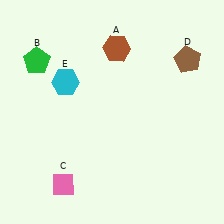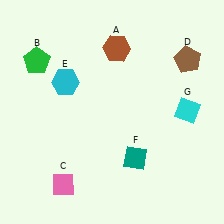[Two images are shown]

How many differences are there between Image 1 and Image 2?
There are 2 differences between the two images.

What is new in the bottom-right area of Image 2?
A teal diamond (F) was added in the bottom-right area of Image 2.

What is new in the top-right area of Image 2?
A cyan diamond (G) was added in the top-right area of Image 2.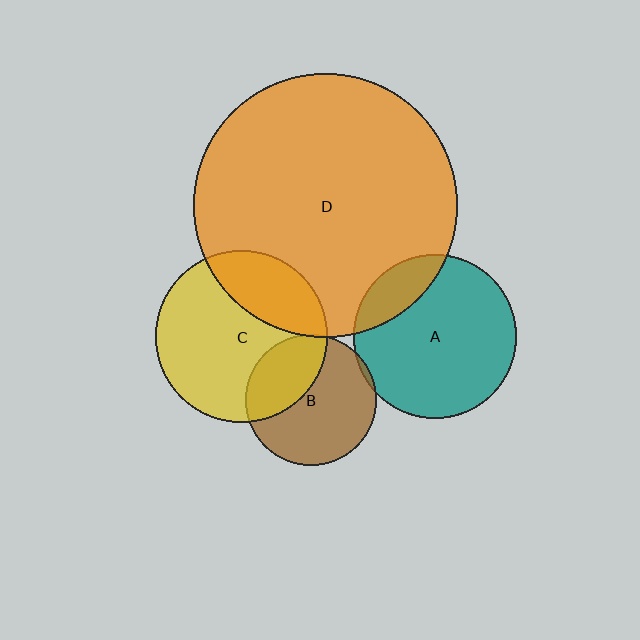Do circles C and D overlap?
Yes.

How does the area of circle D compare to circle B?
Approximately 4.0 times.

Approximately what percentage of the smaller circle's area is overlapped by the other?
Approximately 25%.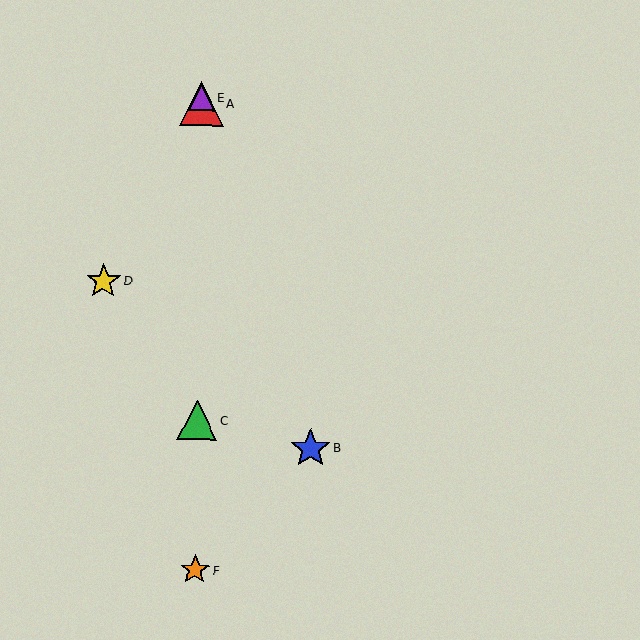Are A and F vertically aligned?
Yes, both are at x≈201.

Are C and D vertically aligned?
No, C is at x≈197 and D is at x≈103.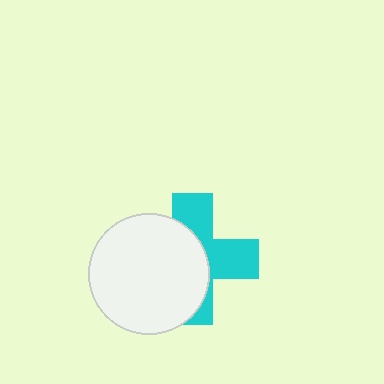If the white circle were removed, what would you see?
You would see the complete cyan cross.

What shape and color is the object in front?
The object in front is a white circle.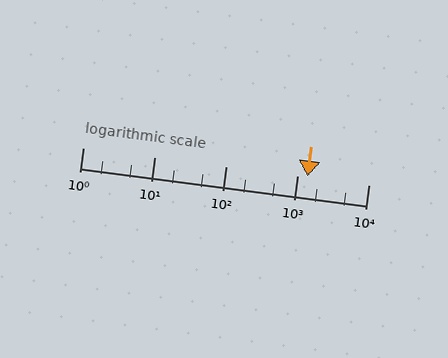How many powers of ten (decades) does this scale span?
The scale spans 4 decades, from 1 to 10000.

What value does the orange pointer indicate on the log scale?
The pointer indicates approximately 1400.